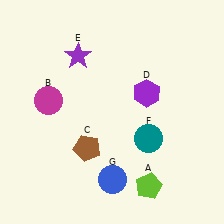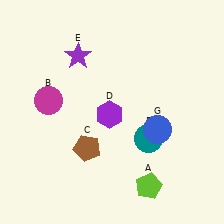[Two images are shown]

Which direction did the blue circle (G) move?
The blue circle (G) moved up.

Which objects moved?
The objects that moved are: the purple hexagon (D), the blue circle (G).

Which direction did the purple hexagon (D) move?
The purple hexagon (D) moved left.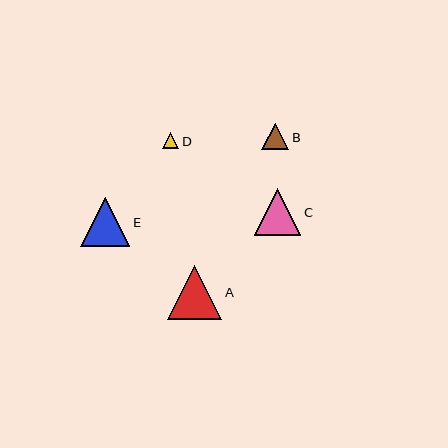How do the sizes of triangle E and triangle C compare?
Triangle E and triangle C are approximately the same size.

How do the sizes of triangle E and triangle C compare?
Triangle E and triangle C are approximately the same size.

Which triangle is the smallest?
Triangle D is the smallest with a size of approximately 16 pixels.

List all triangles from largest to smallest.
From largest to smallest: A, E, C, B, D.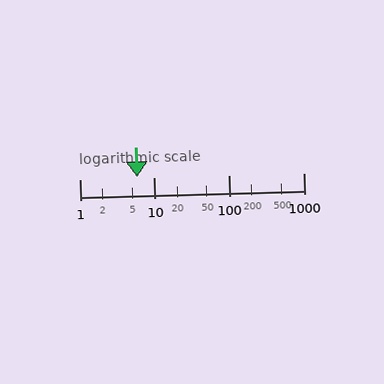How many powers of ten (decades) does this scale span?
The scale spans 3 decades, from 1 to 1000.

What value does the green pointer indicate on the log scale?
The pointer indicates approximately 5.8.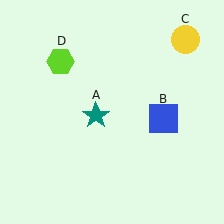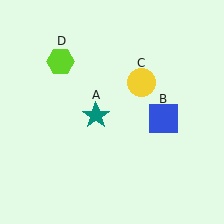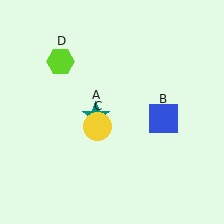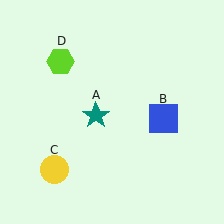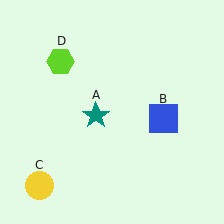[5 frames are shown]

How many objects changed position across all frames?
1 object changed position: yellow circle (object C).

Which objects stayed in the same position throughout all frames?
Teal star (object A) and blue square (object B) and lime hexagon (object D) remained stationary.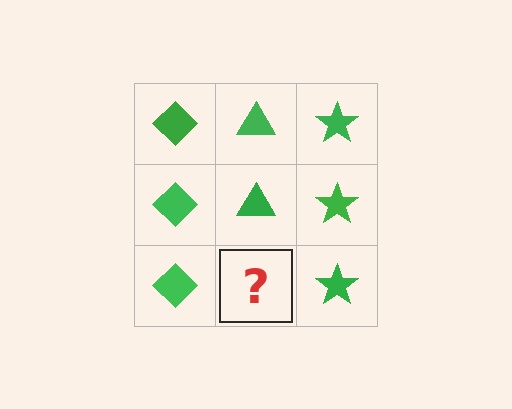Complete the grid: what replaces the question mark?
The question mark should be replaced with a green triangle.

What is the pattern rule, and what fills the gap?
The rule is that each column has a consistent shape. The gap should be filled with a green triangle.